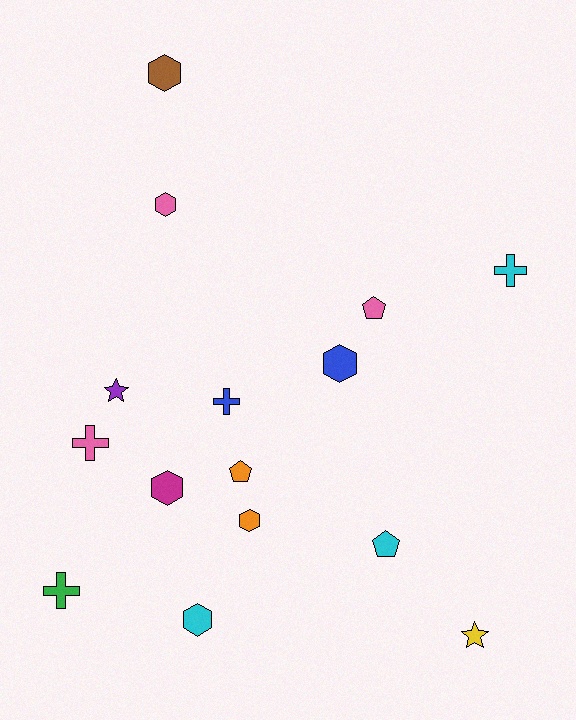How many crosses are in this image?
There are 4 crosses.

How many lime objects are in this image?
There are no lime objects.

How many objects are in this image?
There are 15 objects.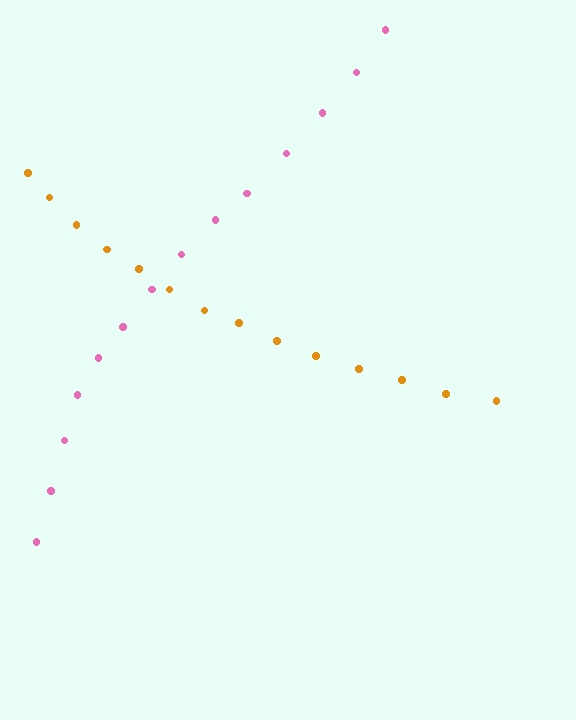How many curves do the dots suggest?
There are 2 distinct paths.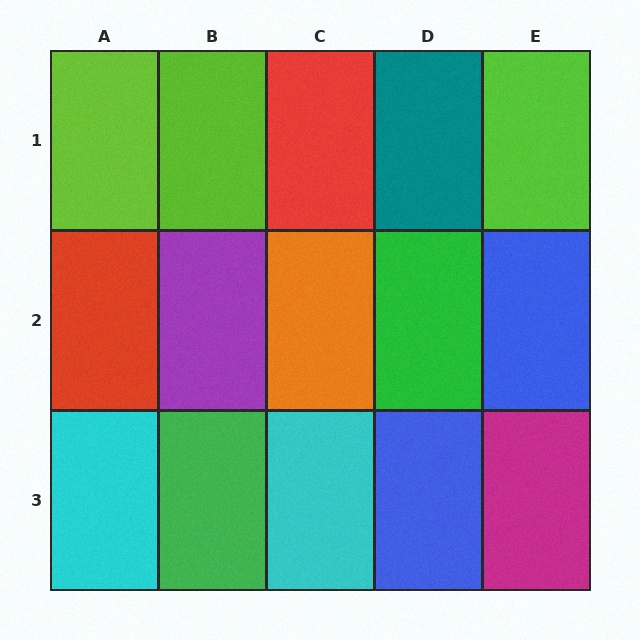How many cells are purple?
1 cell is purple.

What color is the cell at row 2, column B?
Purple.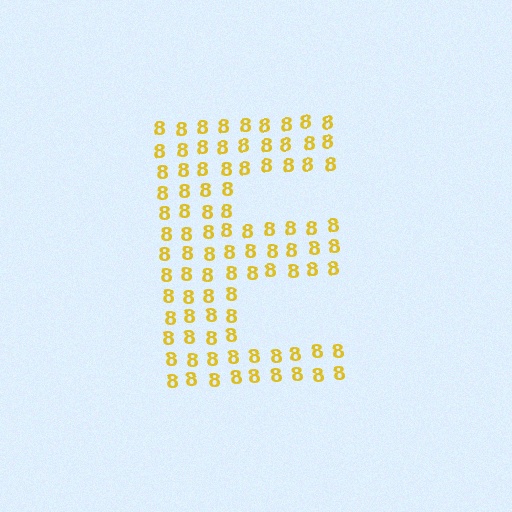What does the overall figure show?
The overall figure shows the letter E.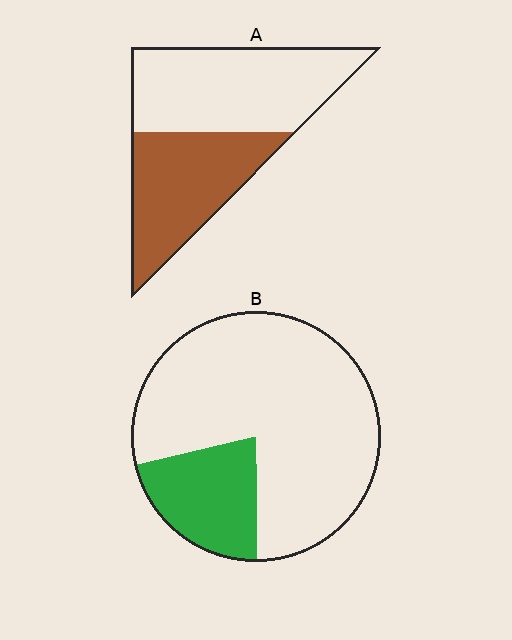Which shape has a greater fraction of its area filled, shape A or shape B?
Shape A.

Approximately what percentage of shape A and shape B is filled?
A is approximately 45% and B is approximately 20%.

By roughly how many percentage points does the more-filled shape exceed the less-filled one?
By roughly 20 percentage points (A over B).